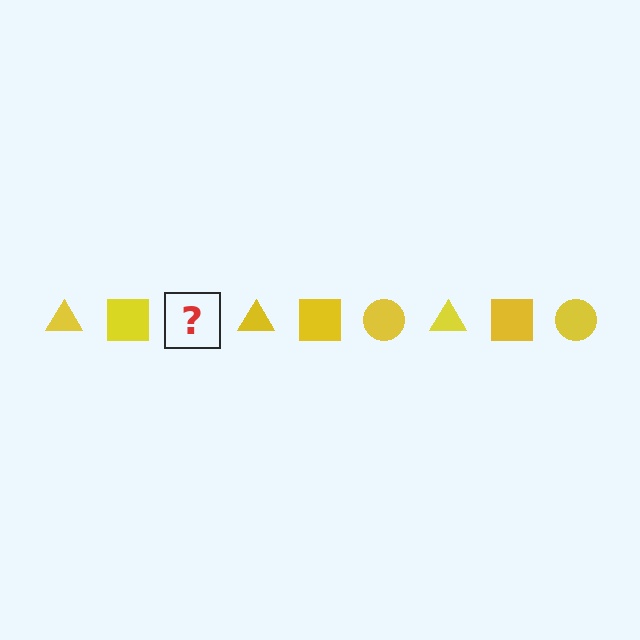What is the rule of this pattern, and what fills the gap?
The rule is that the pattern cycles through triangle, square, circle shapes in yellow. The gap should be filled with a yellow circle.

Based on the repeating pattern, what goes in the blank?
The blank should be a yellow circle.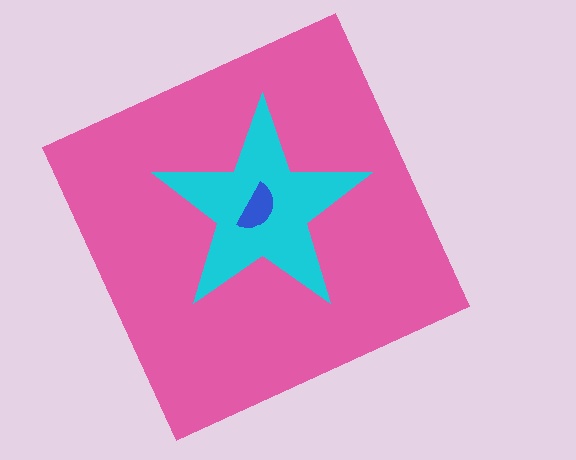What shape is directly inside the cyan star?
The blue semicircle.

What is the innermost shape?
The blue semicircle.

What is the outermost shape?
The pink square.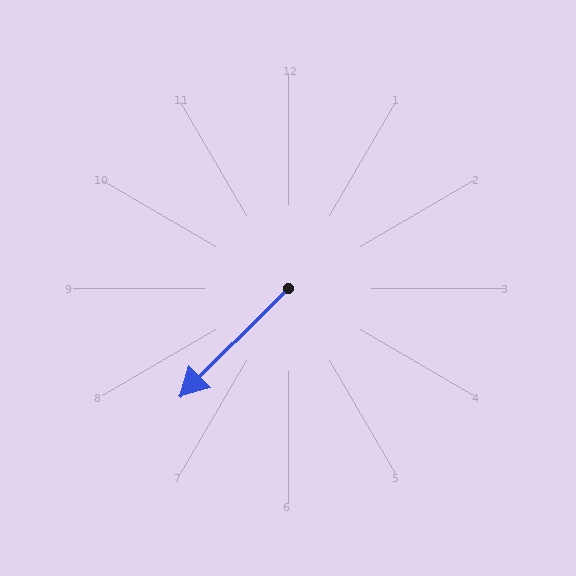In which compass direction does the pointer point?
Southwest.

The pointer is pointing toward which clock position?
Roughly 7 o'clock.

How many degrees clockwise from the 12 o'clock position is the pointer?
Approximately 225 degrees.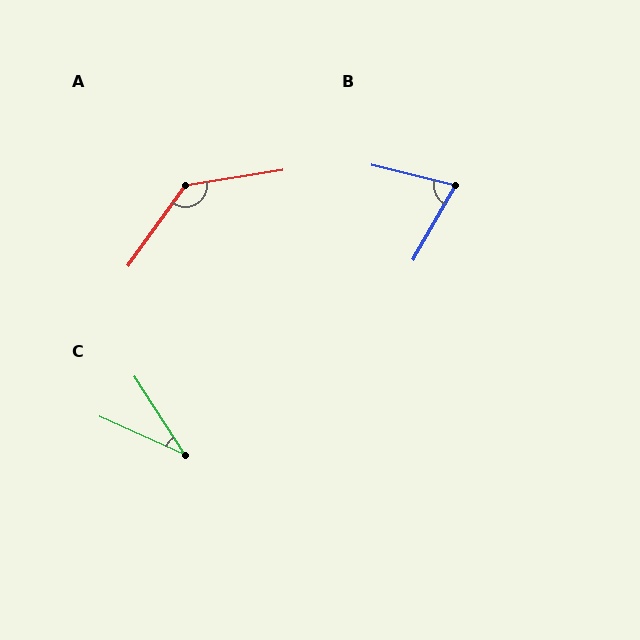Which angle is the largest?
A, at approximately 134 degrees.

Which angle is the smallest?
C, at approximately 33 degrees.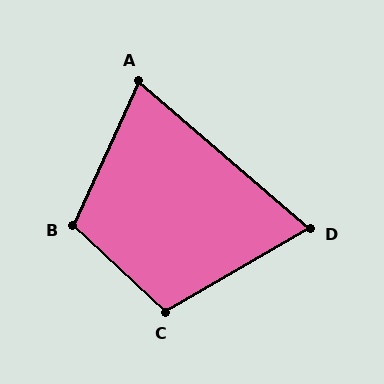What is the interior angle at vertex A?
Approximately 73 degrees (acute).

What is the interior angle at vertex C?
Approximately 107 degrees (obtuse).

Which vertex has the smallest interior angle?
D, at approximately 71 degrees.